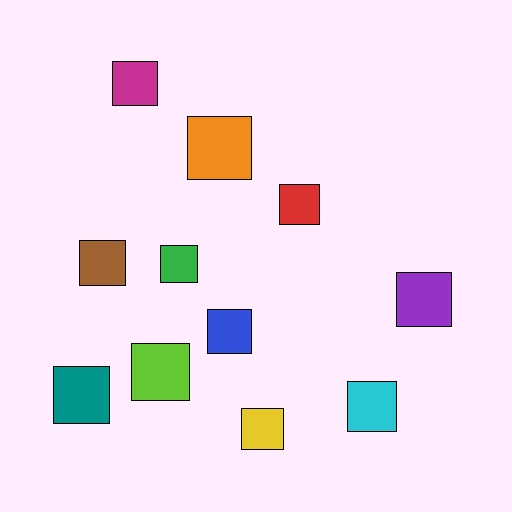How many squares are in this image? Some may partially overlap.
There are 11 squares.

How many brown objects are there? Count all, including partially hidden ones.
There is 1 brown object.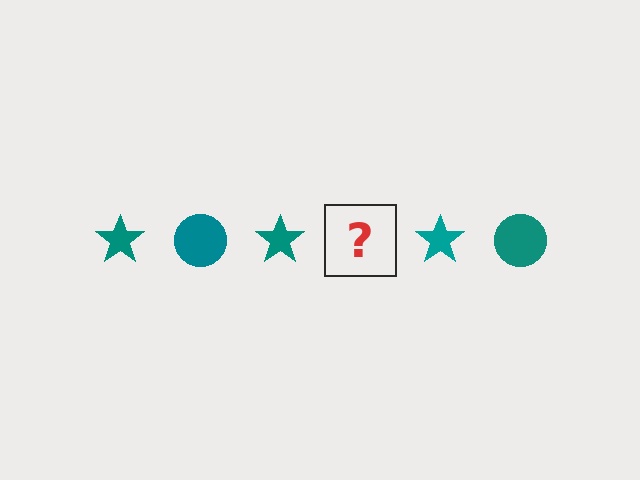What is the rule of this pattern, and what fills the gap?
The rule is that the pattern cycles through star, circle shapes in teal. The gap should be filled with a teal circle.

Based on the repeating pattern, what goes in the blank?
The blank should be a teal circle.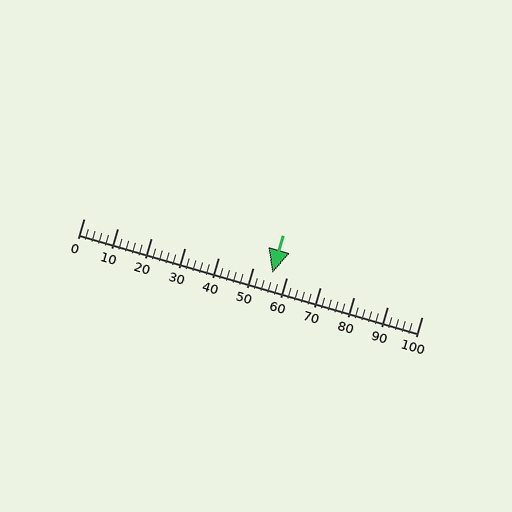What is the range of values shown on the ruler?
The ruler shows values from 0 to 100.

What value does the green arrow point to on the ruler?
The green arrow points to approximately 56.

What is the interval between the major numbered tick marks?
The major tick marks are spaced 10 units apart.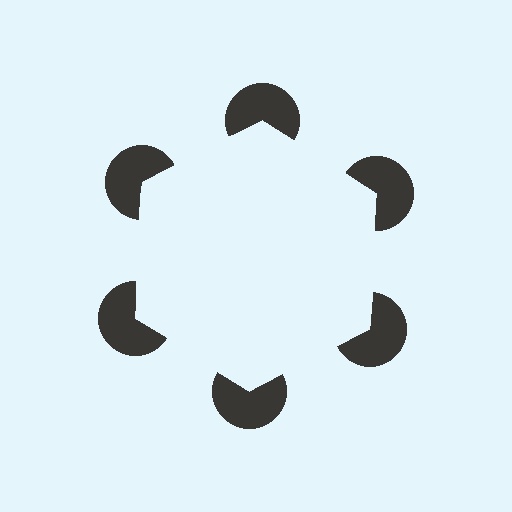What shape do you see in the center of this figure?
An illusory hexagon — its edges are inferred from the aligned wedge cuts in the pac-man discs, not physically drawn.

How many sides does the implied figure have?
6 sides.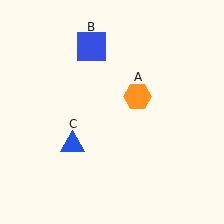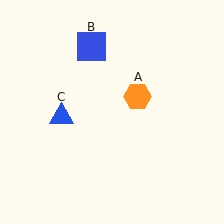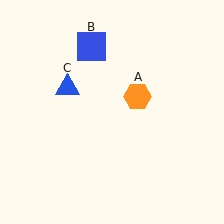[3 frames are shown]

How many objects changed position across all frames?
1 object changed position: blue triangle (object C).